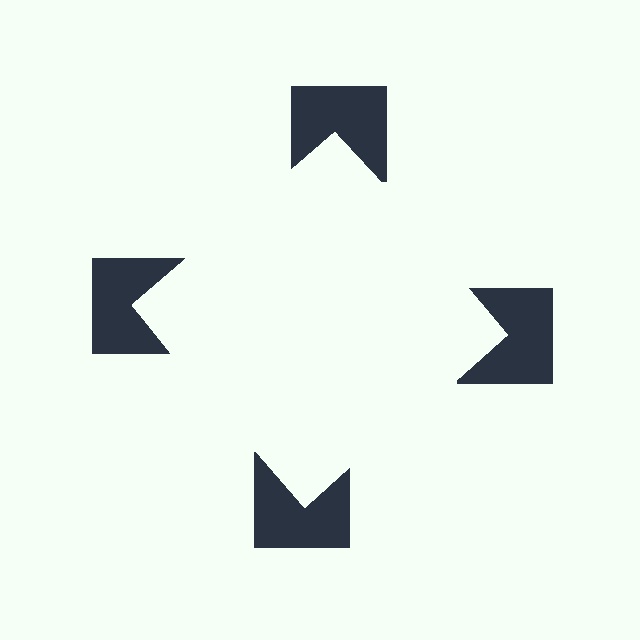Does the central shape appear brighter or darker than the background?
It typically appears slightly brighter than the background, even though no actual brightness change is drawn.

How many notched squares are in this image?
There are 4 — one at each vertex of the illusory square.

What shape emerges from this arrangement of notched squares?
An illusory square — its edges are inferred from the aligned wedge cuts in the notched squares, not physically drawn.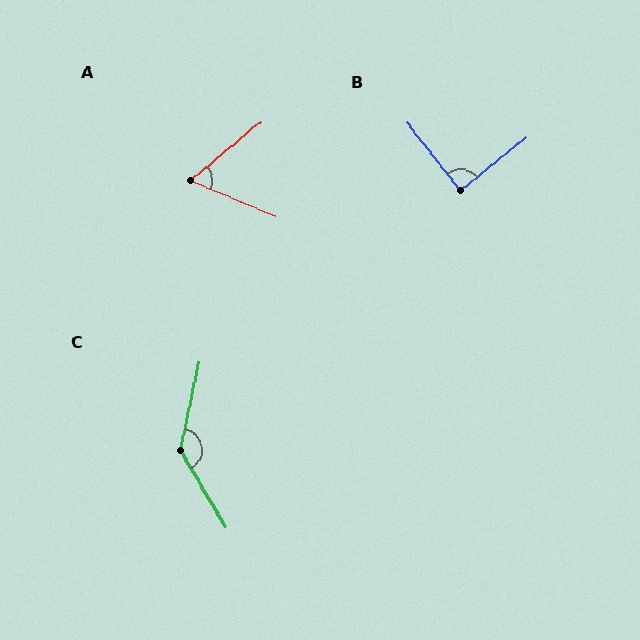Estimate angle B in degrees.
Approximately 89 degrees.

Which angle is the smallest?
A, at approximately 62 degrees.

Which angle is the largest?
C, at approximately 137 degrees.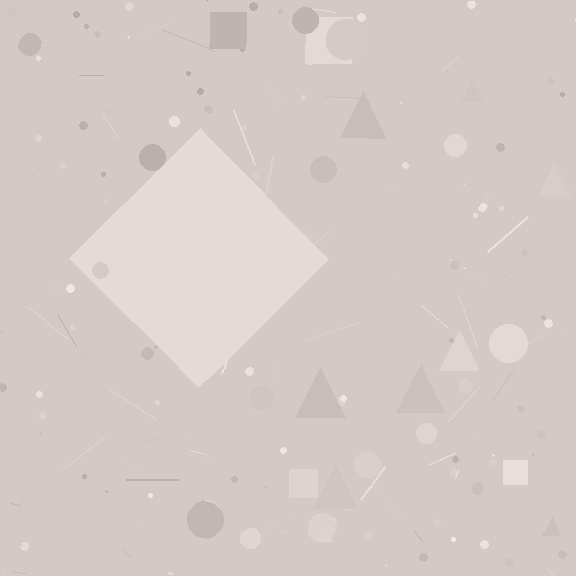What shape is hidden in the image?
A diamond is hidden in the image.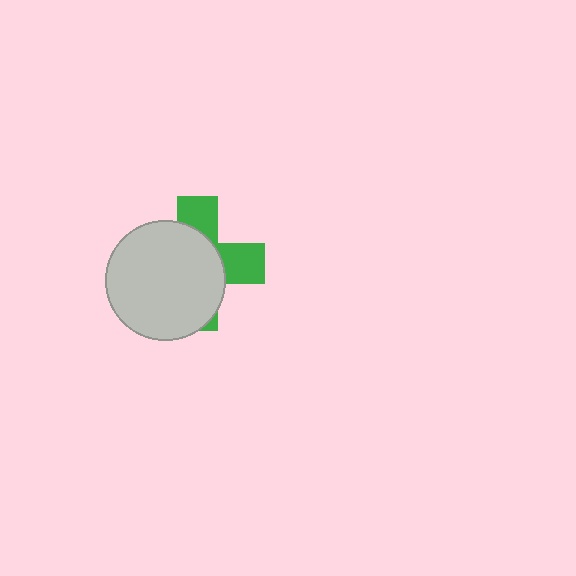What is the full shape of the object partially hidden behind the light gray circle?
The partially hidden object is a green cross.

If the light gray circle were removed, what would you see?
You would see the complete green cross.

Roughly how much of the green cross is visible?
A small part of it is visible (roughly 36%).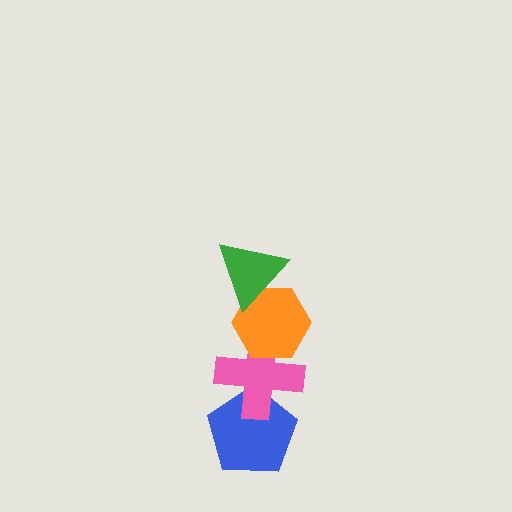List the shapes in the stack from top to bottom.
From top to bottom: the green triangle, the orange hexagon, the pink cross, the blue pentagon.